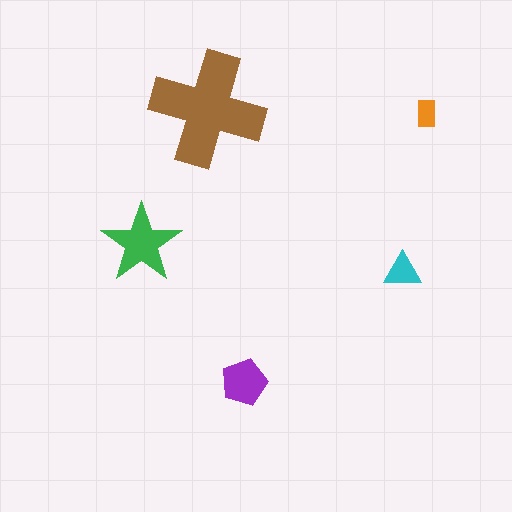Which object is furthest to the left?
The green star is leftmost.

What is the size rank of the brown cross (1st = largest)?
1st.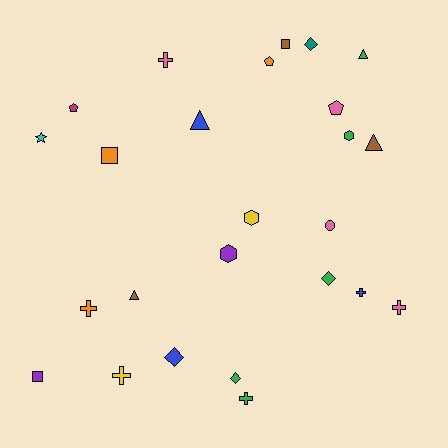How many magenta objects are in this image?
There is 1 magenta object.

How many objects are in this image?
There are 25 objects.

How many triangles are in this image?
There are 4 triangles.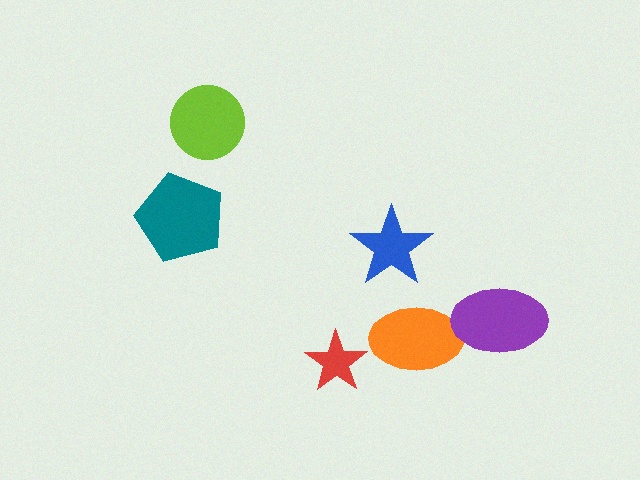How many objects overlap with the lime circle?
0 objects overlap with the lime circle.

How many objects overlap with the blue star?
0 objects overlap with the blue star.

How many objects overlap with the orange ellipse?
1 object overlaps with the orange ellipse.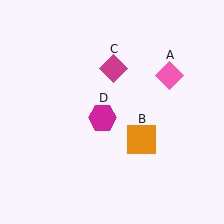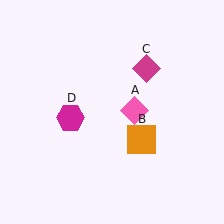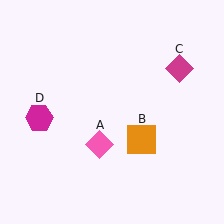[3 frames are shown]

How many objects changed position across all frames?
3 objects changed position: pink diamond (object A), magenta diamond (object C), magenta hexagon (object D).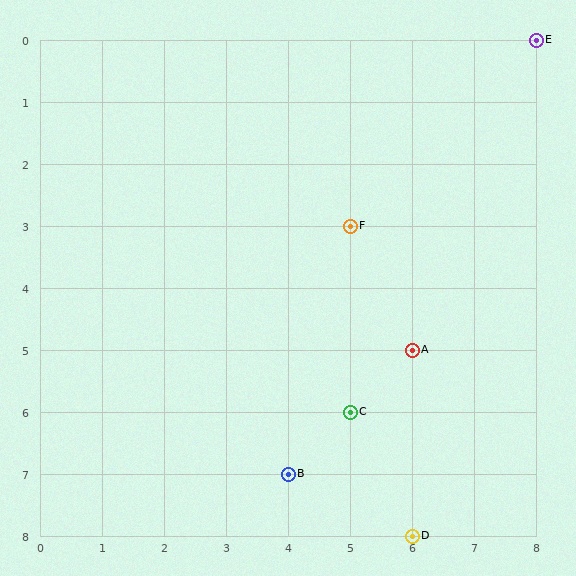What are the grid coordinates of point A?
Point A is at grid coordinates (6, 5).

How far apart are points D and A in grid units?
Points D and A are 3 rows apart.